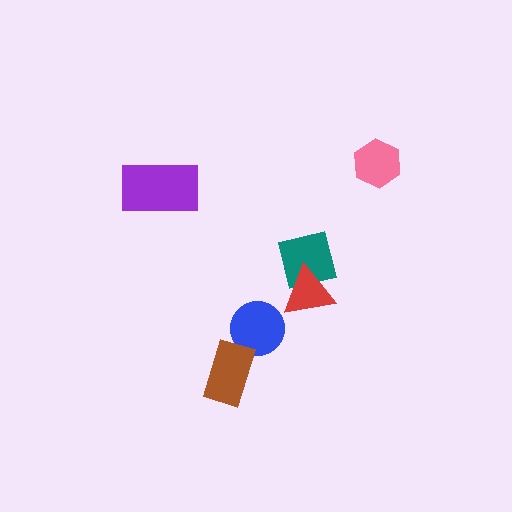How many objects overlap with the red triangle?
1 object overlaps with the red triangle.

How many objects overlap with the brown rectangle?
0 objects overlap with the brown rectangle.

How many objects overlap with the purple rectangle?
0 objects overlap with the purple rectangle.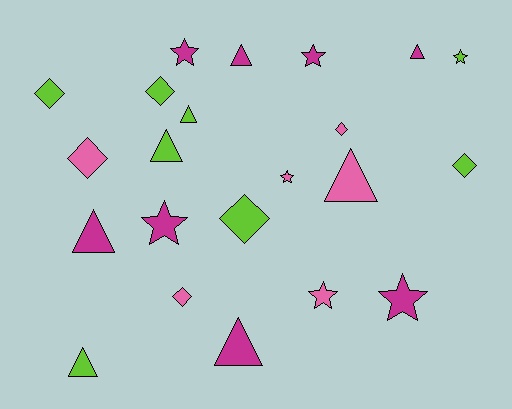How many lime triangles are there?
There are 3 lime triangles.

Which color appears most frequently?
Lime, with 8 objects.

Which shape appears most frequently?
Triangle, with 8 objects.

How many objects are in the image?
There are 22 objects.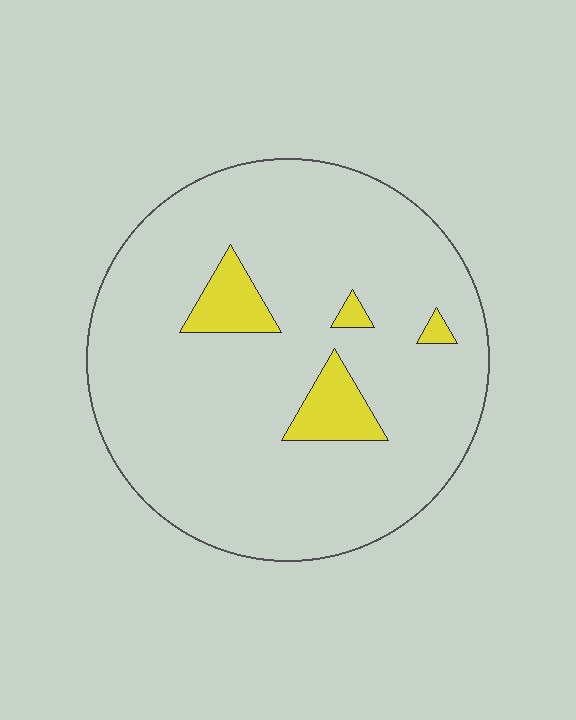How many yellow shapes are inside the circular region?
4.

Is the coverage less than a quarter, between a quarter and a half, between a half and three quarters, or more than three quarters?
Less than a quarter.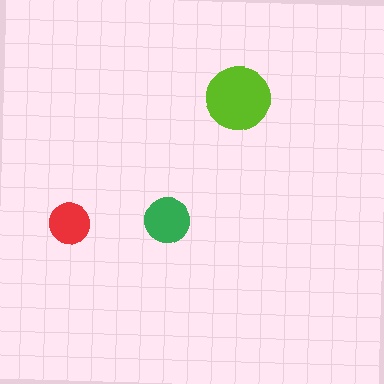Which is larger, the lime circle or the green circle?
The lime one.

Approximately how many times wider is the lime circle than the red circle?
About 1.5 times wider.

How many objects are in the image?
There are 3 objects in the image.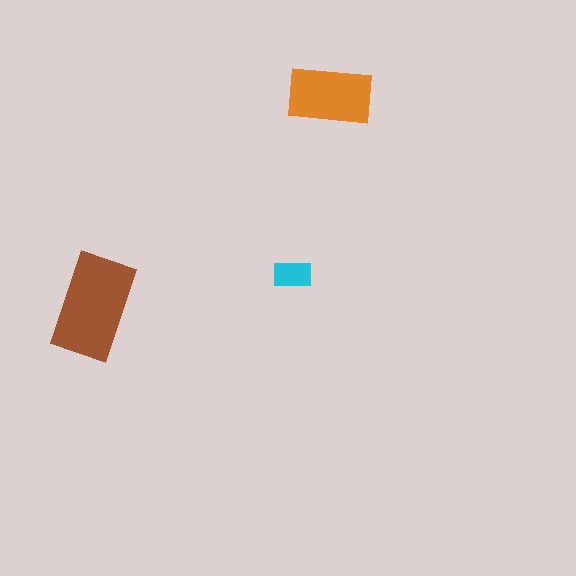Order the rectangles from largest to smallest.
the brown one, the orange one, the cyan one.